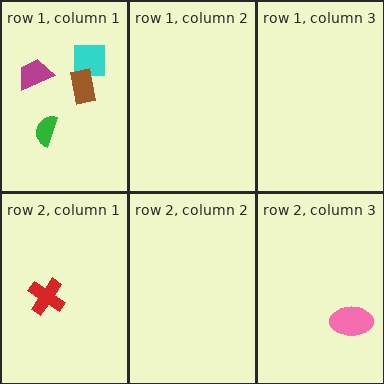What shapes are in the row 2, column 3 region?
The pink ellipse.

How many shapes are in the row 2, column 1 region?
1.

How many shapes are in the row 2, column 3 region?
1.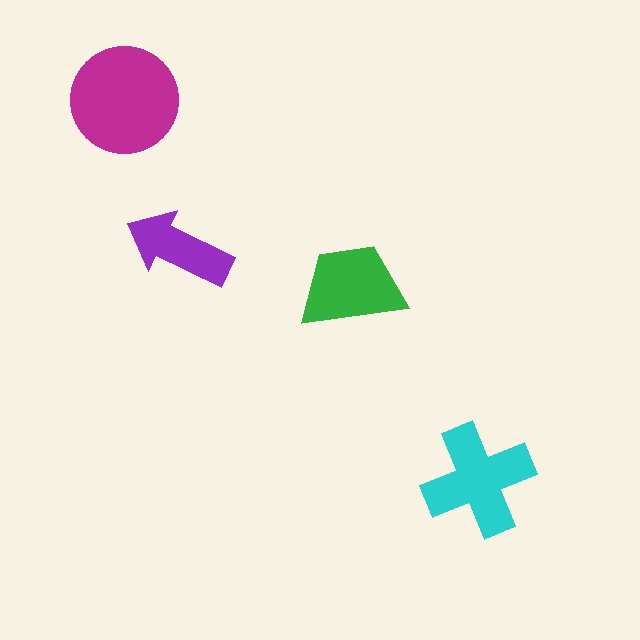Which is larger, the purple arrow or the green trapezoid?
The green trapezoid.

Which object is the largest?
The magenta circle.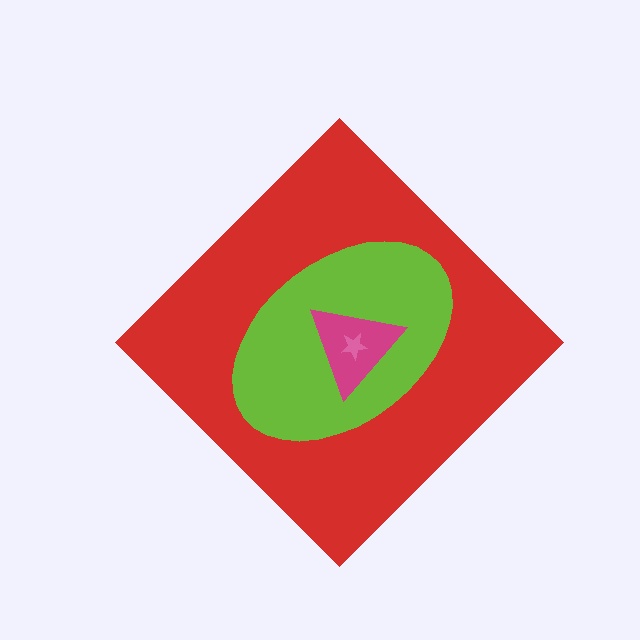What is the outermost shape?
The red diamond.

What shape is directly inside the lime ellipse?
The magenta triangle.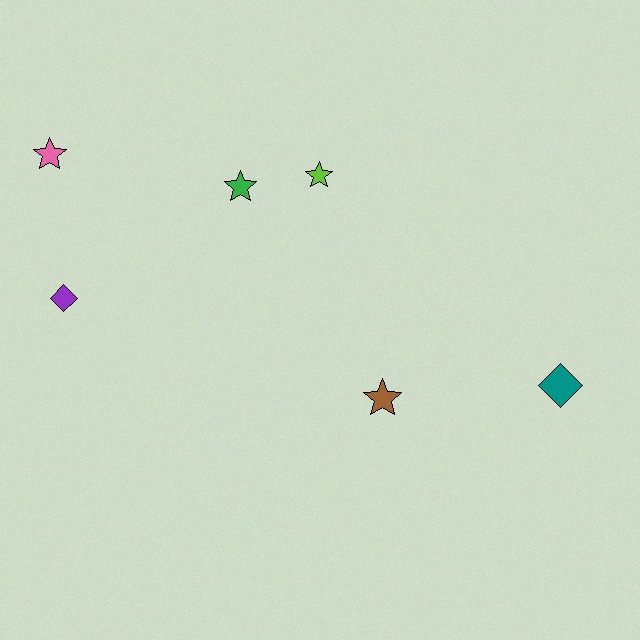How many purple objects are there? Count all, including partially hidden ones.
There is 1 purple object.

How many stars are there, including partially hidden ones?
There are 4 stars.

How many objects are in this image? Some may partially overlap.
There are 6 objects.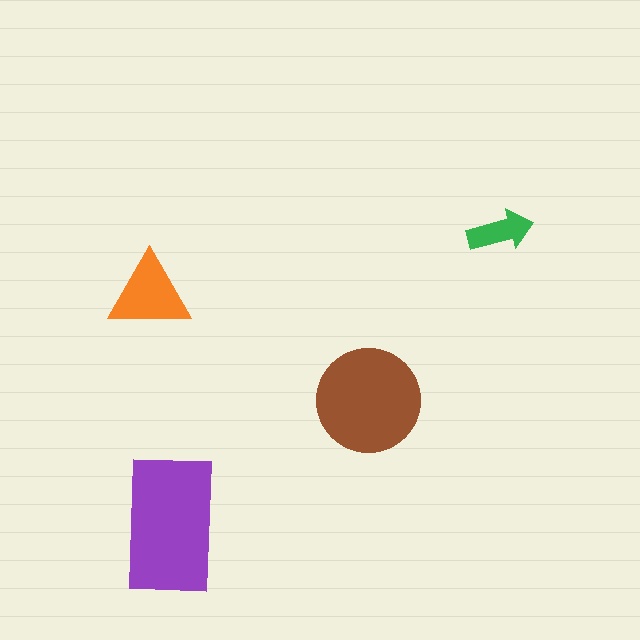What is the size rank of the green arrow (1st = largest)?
4th.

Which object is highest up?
The green arrow is topmost.